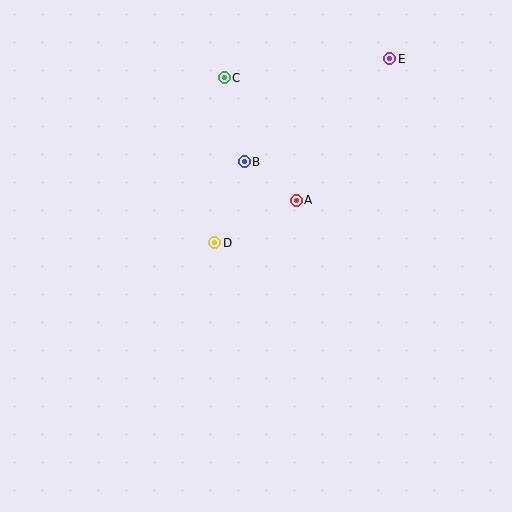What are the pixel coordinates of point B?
Point B is at (244, 162).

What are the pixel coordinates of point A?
Point A is at (296, 200).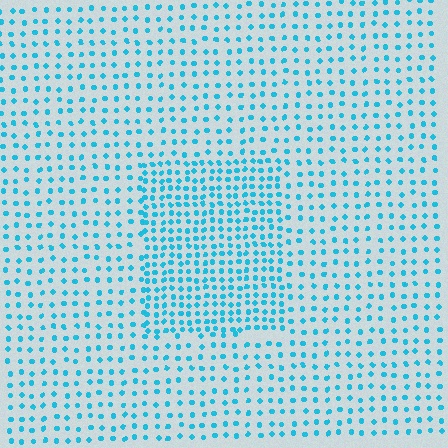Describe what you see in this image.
The image contains small cyan elements arranged at two different densities. A rectangle-shaped region is visible where the elements are more densely packed than the surrounding area.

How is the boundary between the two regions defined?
The boundary is defined by a change in element density (approximately 1.8x ratio). All elements are the same color, size, and shape.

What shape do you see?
I see a rectangle.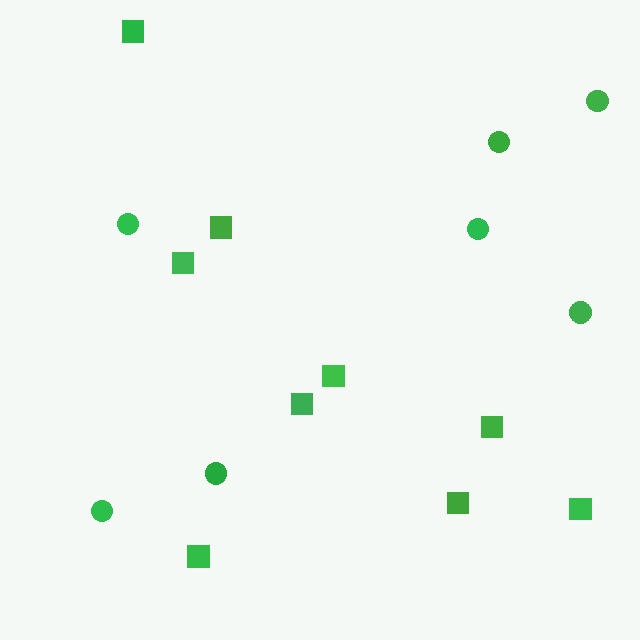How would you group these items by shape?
There are 2 groups: one group of squares (9) and one group of circles (7).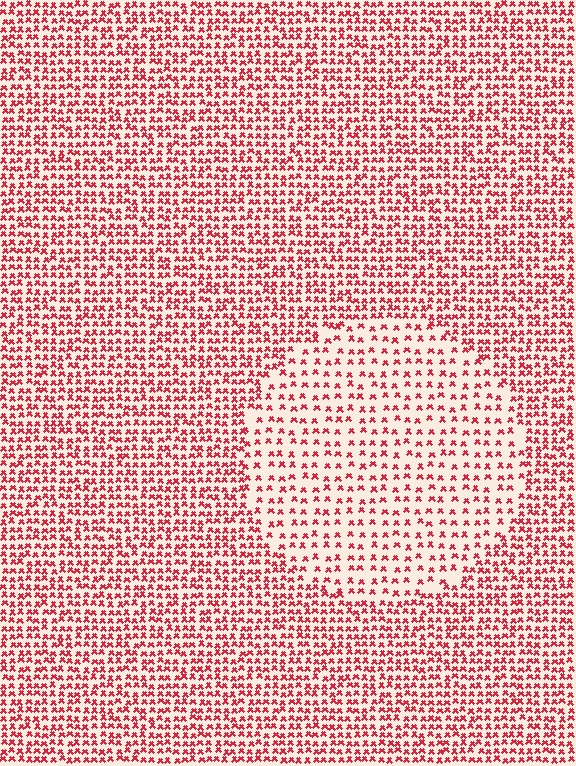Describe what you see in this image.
The image contains small red elements arranged at two different densities. A circle-shaped region is visible where the elements are less densely packed than the surrounding area.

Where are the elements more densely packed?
The elements are more densely packed outside the circle boundary.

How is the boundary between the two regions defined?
The boundary is defined by a change in element density (approximately 2.0x ratio). All elements are the same color, size, and shape.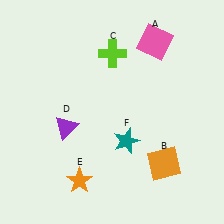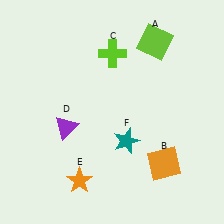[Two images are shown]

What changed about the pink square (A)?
In Image 1, A is pink. In Image 2, it changed to lime.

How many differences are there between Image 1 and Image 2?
There is 1 difference between the two images.